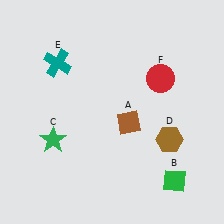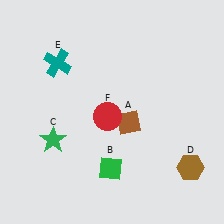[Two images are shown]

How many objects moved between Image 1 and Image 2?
3 objects moved between the two images.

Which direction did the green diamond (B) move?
The green diamond (B) moved left.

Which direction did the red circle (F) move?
The red circle (F) moved left.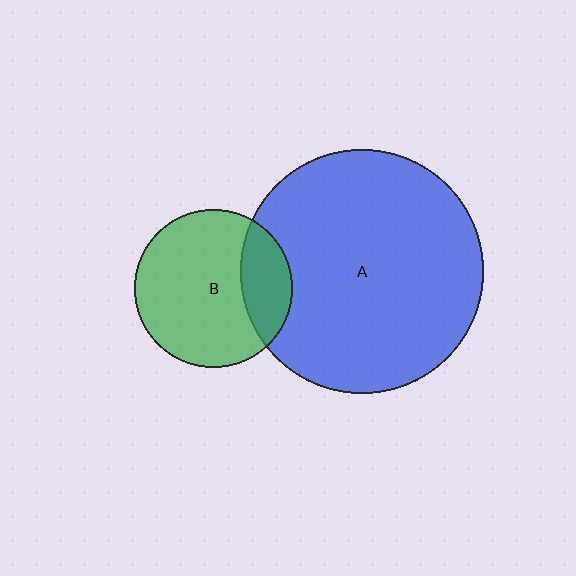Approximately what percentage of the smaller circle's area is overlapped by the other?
Approximately 25%.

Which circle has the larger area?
Circle A (blue).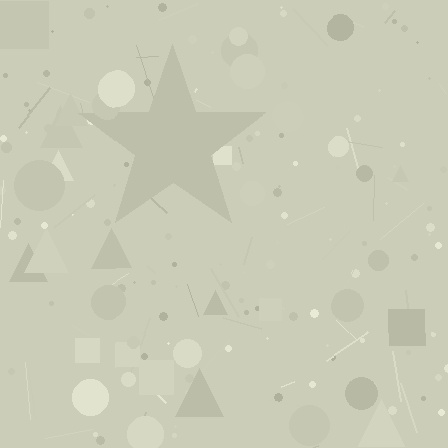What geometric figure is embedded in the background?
A star is embedded in the background.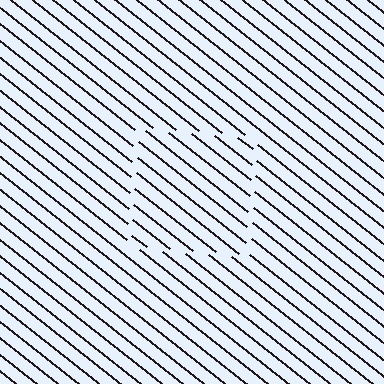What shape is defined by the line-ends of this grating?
An illusory square. The interior of the shape contains the same grating, shifted by half a period — the contour is defined by the phase discontinuity where line-ends from the inner and outer gratings abut.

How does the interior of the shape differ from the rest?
The interior of the shape contains the same grating, shifted by half a period — the contour is defined by the phase discontinuity where line-ends from the inner and outer gratings abut.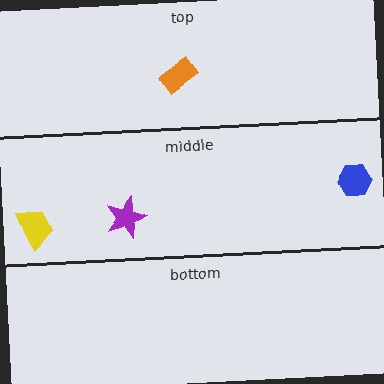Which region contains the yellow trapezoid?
The middle region.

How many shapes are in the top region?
1.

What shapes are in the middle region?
The blue hexagon, the yellow trapezoid, the purple star.